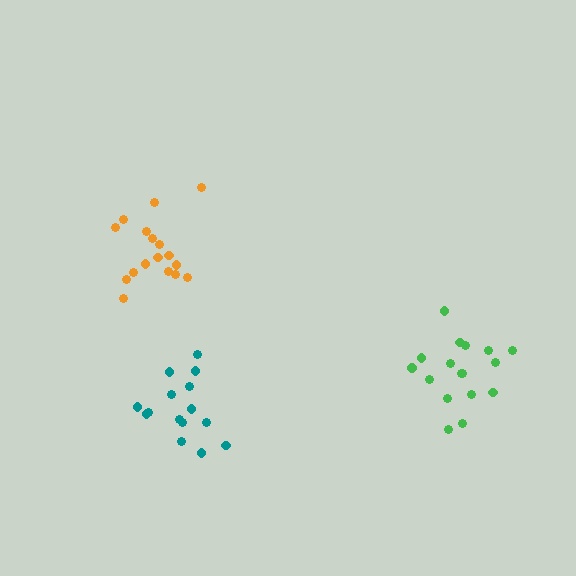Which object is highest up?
The orange cluster is topmost.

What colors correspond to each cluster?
The clusters are colored: green, orange, teal.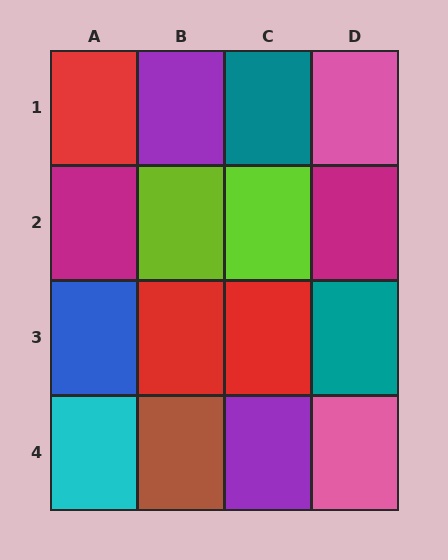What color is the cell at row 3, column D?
Teal.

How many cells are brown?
1 cell is brown.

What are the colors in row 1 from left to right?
Red, purple, teal, pink.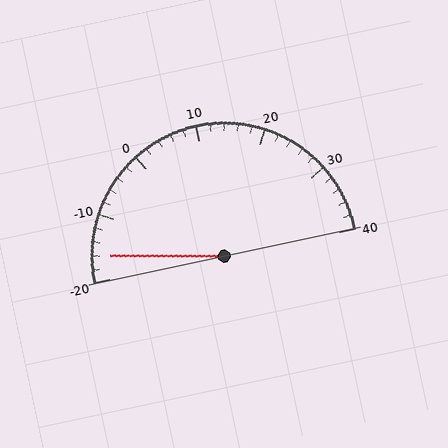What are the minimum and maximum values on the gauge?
The gauge ranges from -20 to 40.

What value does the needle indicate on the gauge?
The needle indicates approximately -16.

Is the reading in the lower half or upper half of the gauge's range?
The reading is in the lower half of the range (-20 to 40).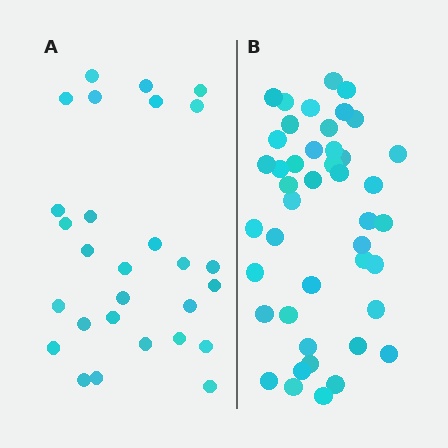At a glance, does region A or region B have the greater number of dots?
Region B (the right region) has more dots.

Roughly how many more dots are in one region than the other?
Region B has approximately 15 more dots than region A.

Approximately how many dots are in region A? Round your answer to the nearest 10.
About 30 dots. (The exact count is 28, which rounds to 30.)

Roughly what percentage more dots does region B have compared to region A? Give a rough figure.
About 55% more.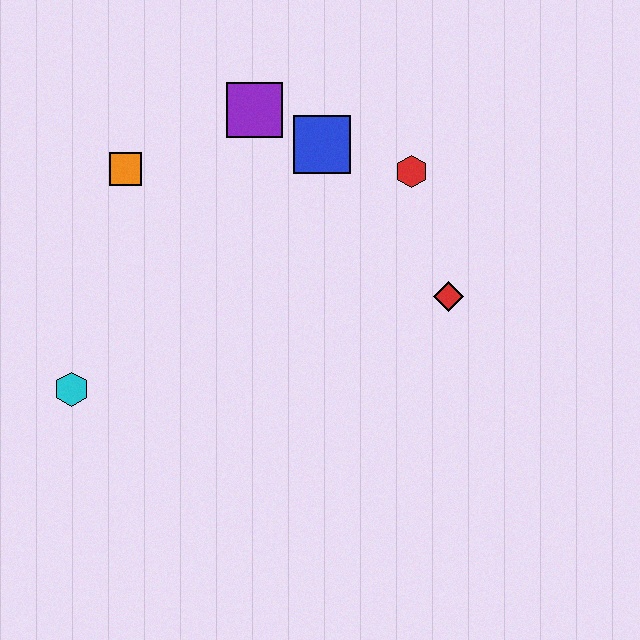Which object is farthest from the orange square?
The red diamond is farthest from the orange square.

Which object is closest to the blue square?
The purple square is closest to the blue square.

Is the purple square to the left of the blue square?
Yes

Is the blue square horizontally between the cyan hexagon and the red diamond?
Yes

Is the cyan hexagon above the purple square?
No